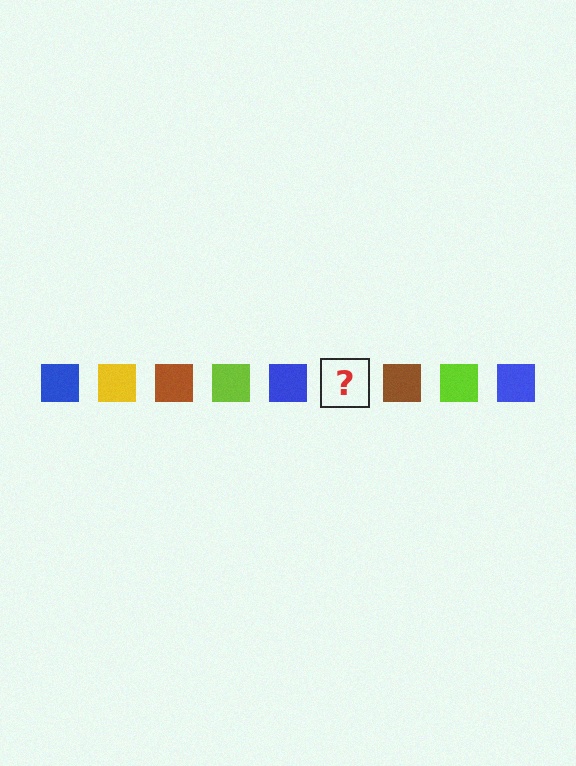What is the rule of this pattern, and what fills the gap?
The rule is that the pattern cycles through blue, yellow, brown, lime squares. The gap should be filled with a yellow square.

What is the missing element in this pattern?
The missing element is a yellow square.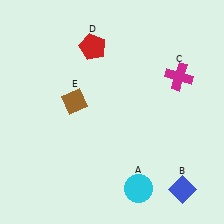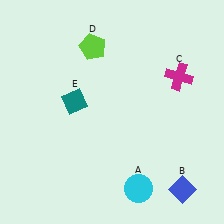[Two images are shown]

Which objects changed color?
D changed from red to lime. E changed from brown to teal.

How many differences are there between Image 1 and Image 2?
There are 2 differences between the two images.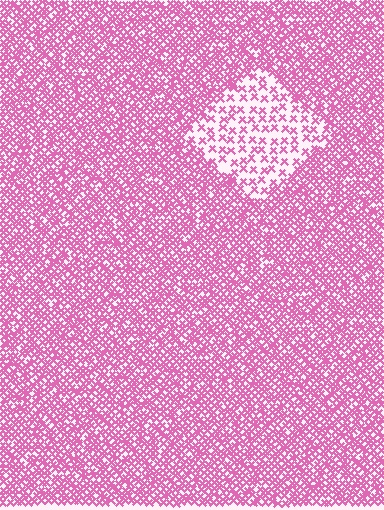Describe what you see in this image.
The image contains small pink elements arranged at two different densities. A diamond-shaped region is visible where the elements are less densely packed than the surrounding area.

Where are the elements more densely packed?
The elements are more densely packed outside the diamond boundary.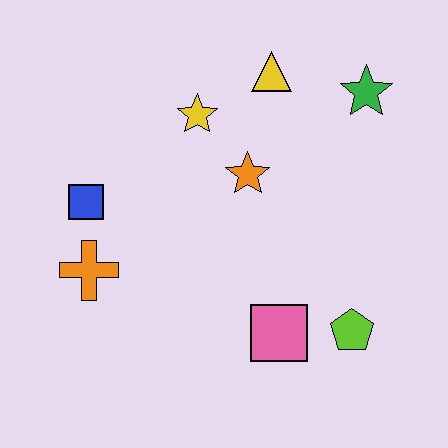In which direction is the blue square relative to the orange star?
The blue square is to the left of the orange star.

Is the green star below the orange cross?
No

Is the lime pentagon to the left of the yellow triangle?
No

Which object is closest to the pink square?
The lime pentagon is closest to the pink square.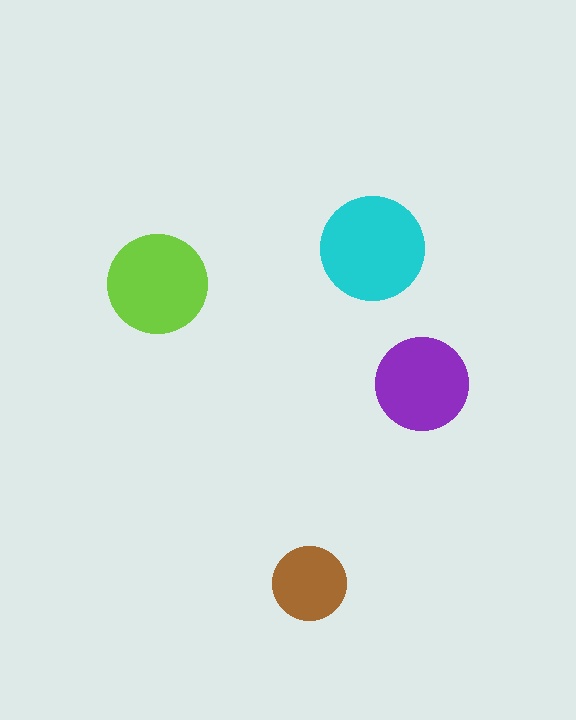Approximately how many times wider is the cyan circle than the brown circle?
About 1.5 times wider.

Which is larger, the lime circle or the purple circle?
The lime one.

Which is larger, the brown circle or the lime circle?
The lime one.